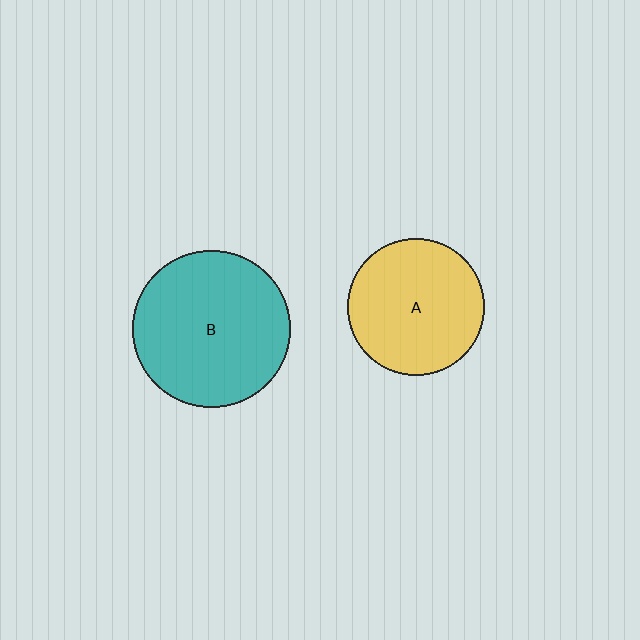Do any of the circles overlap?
No, none of the circles overlap.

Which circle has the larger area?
Circle B (teal).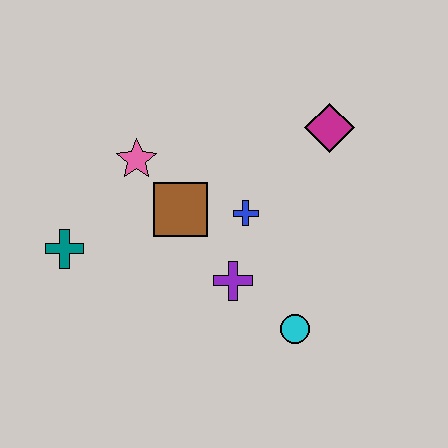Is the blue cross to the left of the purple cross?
No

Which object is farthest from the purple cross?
The magenta diamond is farthest from the purple cross.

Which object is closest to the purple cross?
The blue cross is closest to the purple cross.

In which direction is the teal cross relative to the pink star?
The teal cross is below the pink star.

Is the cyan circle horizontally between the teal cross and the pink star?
No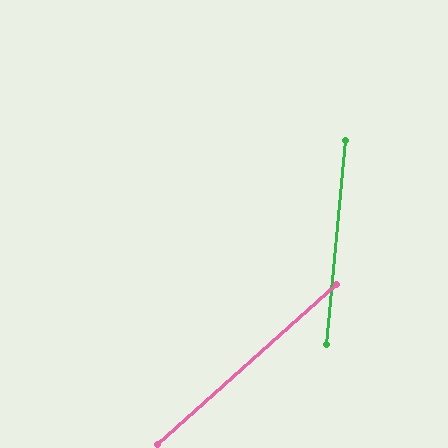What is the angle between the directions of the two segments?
Approximately 43 degrees.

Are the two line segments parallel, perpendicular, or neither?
Neither parallel nor perpendicular — they differ by about 43°.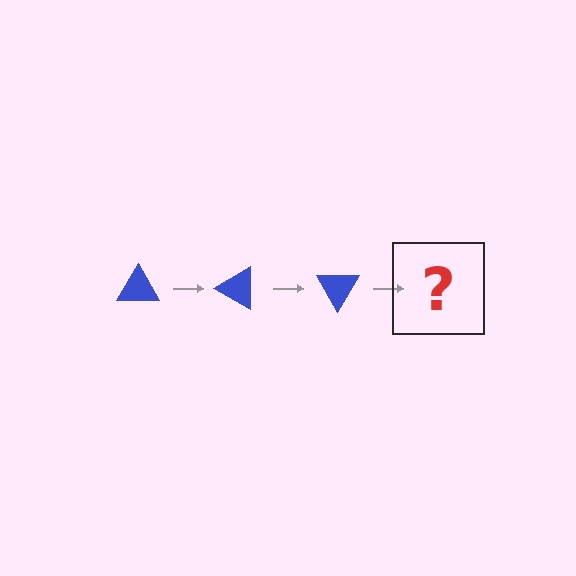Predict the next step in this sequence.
The next step is a blue triangle rotated 90 degrees.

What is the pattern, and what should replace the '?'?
The pattern is that the triangle rotates 30 degrees each step. The '?' should be a blue triangle rotated 90 degrees.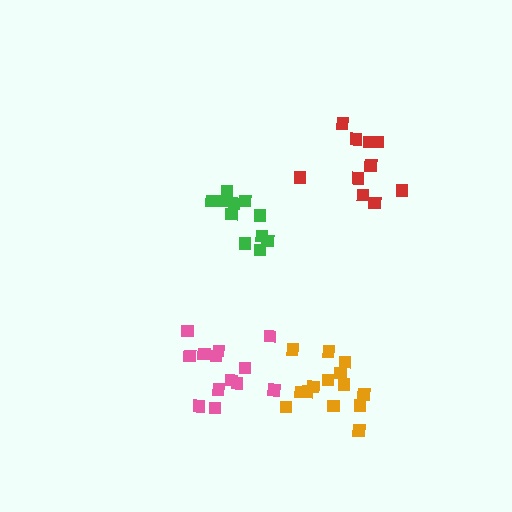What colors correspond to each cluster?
The clusters are colored: orange, green, pink, red.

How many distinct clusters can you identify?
There are 4 distinct clusters.